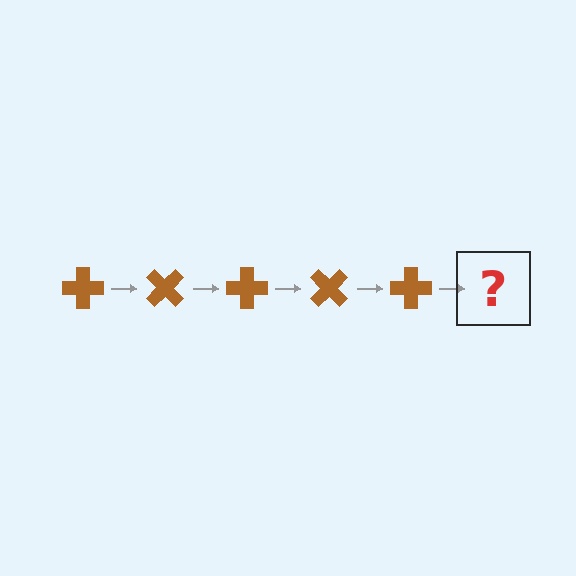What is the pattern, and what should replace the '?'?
The pattern is that the cross rotates 45 degrees each step. The '?' should be a brown cross rotated 225 degrees.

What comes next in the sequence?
The next element should be a brown cross rotated 225 degrees.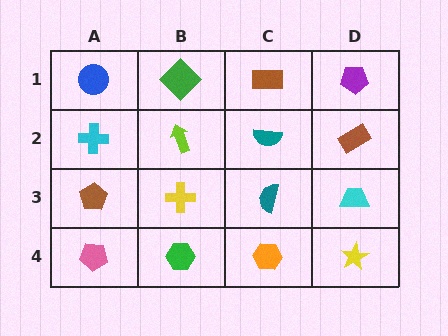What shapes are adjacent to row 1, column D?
A brown rectangle (row 2, column D), a brown rectangle (row 1, column C).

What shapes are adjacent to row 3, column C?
A teal semicircle (row 2, column C), an orange hexagon (row 4, column C), a yellow cross (row 3, column B), a cyan trapezoid (row 3, column D).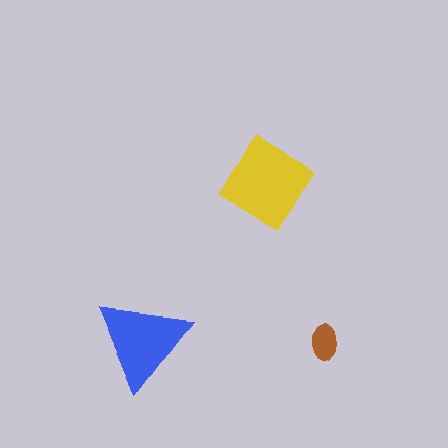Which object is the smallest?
The brown ellipse.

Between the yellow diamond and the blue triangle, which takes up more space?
The yellow diamond.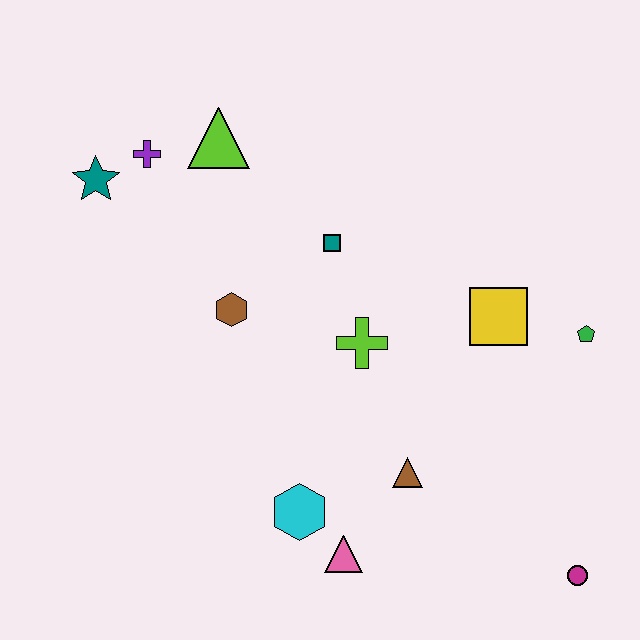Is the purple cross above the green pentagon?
Yes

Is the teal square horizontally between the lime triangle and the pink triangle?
Yes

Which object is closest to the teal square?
The lime cross is closest to the teal square.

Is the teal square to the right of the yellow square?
No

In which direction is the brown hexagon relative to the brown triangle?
The brown hexagon is to the left of the brown triangle.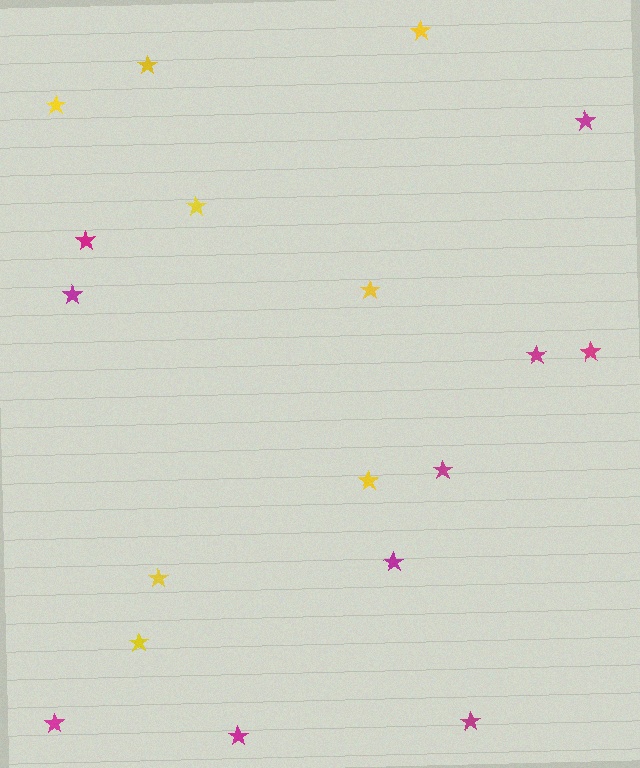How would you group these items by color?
There are 2 groups: one group of magenta stars (10) and one group of yellow stars (8).